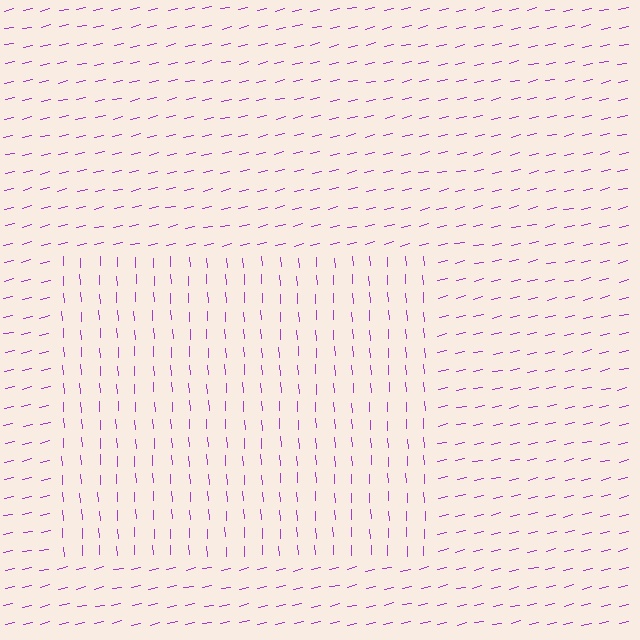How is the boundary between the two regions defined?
The boundary is defined purely by a change in line orientation (approximately 81 degrees difference). All lines are the same color and thickness.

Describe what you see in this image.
The image is filled with small purple line segments. A rectangle region in the image has lines oriented differently from the surrounding lines, creating a visible texture boundary.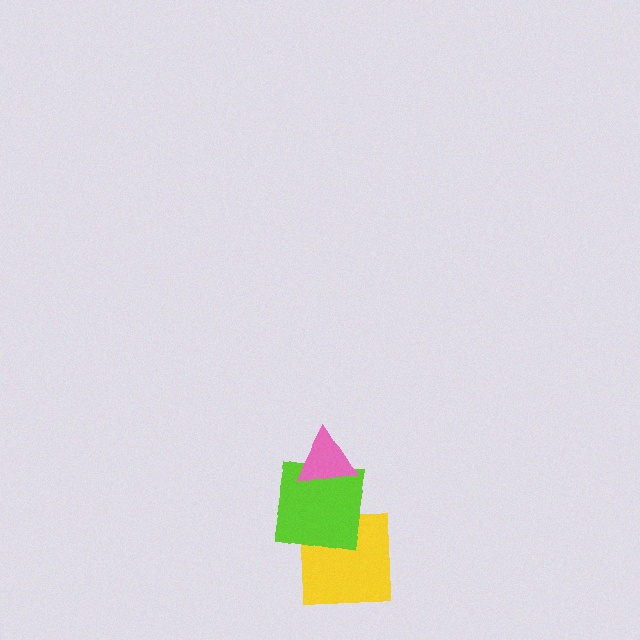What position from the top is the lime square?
The lime square is 2nd from the top.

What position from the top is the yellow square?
The yellow square is 3rd from the top.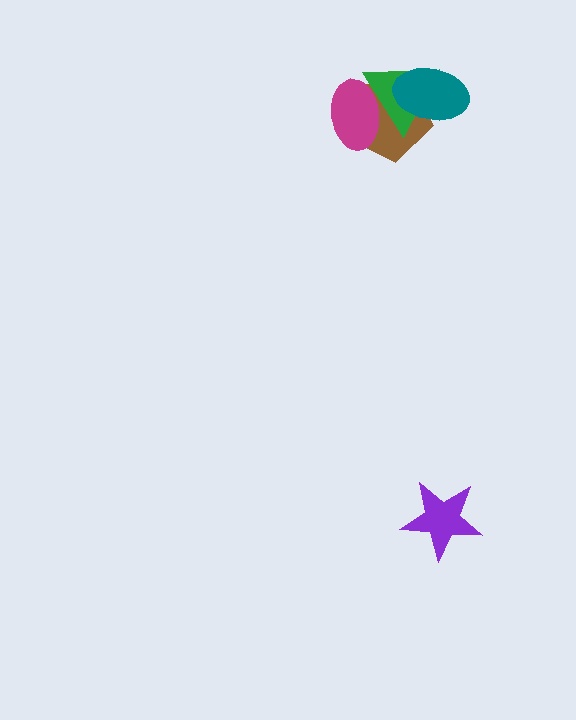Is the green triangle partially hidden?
Yes, it is partially covered by another shape.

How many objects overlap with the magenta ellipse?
2 objects overlap with the magenta ellipse.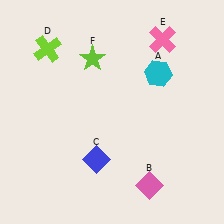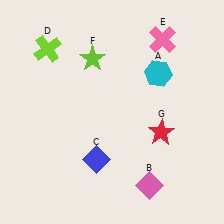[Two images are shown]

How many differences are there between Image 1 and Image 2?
There is 1 difference between the two images.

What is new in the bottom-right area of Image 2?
A red star (G) was added in the bottom-right area of Image 2.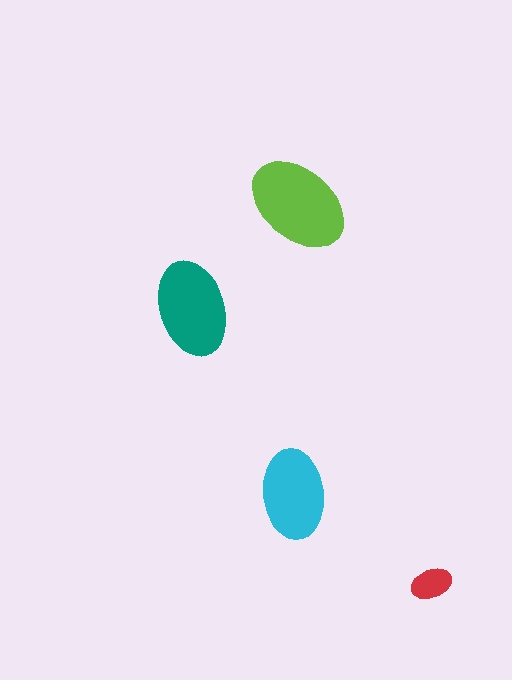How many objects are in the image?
There are 4 objects in the image.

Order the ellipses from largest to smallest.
the lime one, the teal one, the cyan one, the red one.